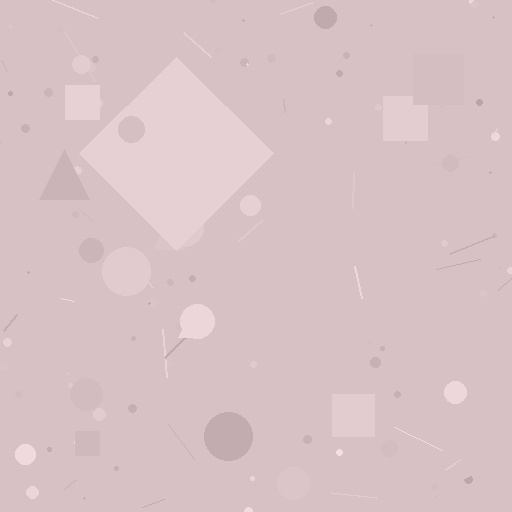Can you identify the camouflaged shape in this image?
The camouflaged shape is a diamond.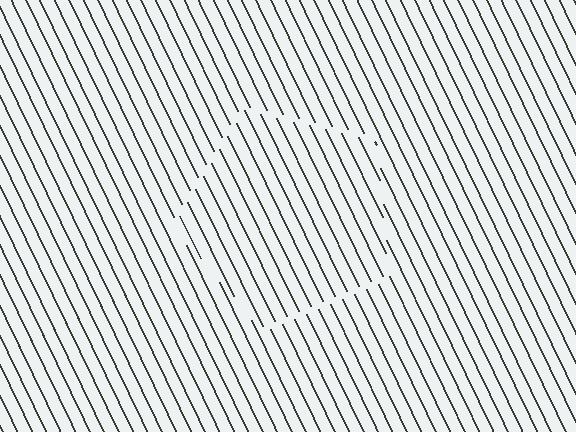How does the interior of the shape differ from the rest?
The interior of the shape contains the same grating, shifted by half a period — the contour is defined by the phase discontinuity where line-ends from the inner and outer gratings abut.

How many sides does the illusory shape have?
5 sides — the line-ends trace a pentagon.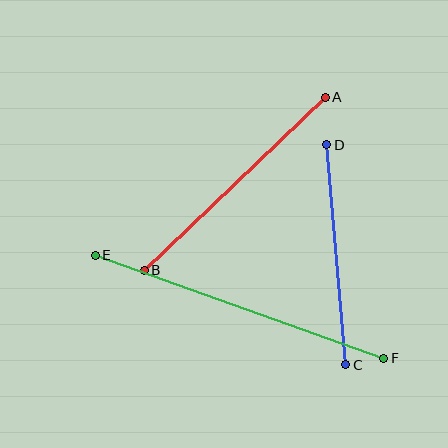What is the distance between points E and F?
The distance is approximately 306 pixels.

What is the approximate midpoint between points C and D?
The midpoint is at approximately (336, 255) pixels.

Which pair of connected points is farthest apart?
Points E and F are farthest apart.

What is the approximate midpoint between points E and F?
The midpoint is at approximately (240, 307) pixels.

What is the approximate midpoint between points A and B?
The midpoint is at approximately (235, 184) pixels.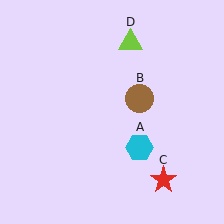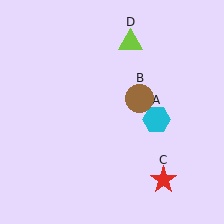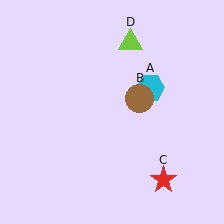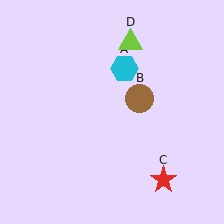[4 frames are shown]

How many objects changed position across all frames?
1 object changed position: cyan hexagon (object A).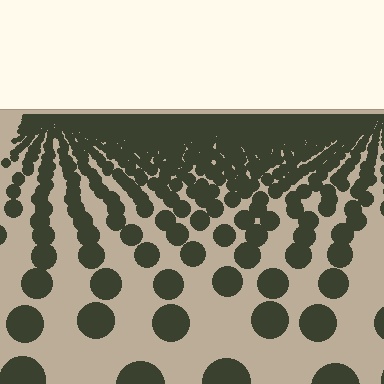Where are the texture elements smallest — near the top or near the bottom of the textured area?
Near the top.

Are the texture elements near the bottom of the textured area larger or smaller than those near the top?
Larger. Near the bottom, elements are closer to the viewer and appear at a bigger on-screen size.